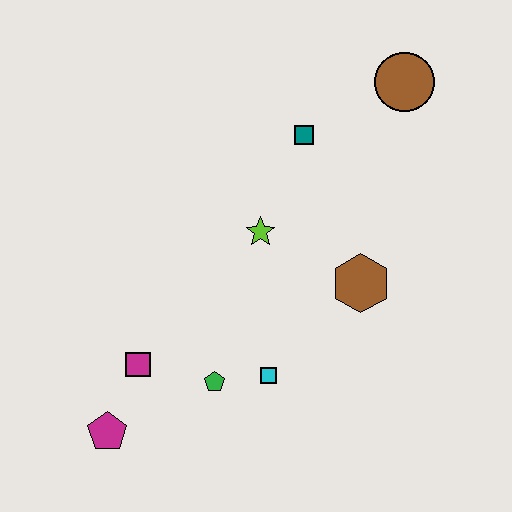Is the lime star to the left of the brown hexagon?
Yes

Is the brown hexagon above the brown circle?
No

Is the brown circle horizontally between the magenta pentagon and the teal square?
No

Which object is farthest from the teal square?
The magenta pentagon is farthest from the teal square.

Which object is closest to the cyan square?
The green pentagon is closest to the cyan square.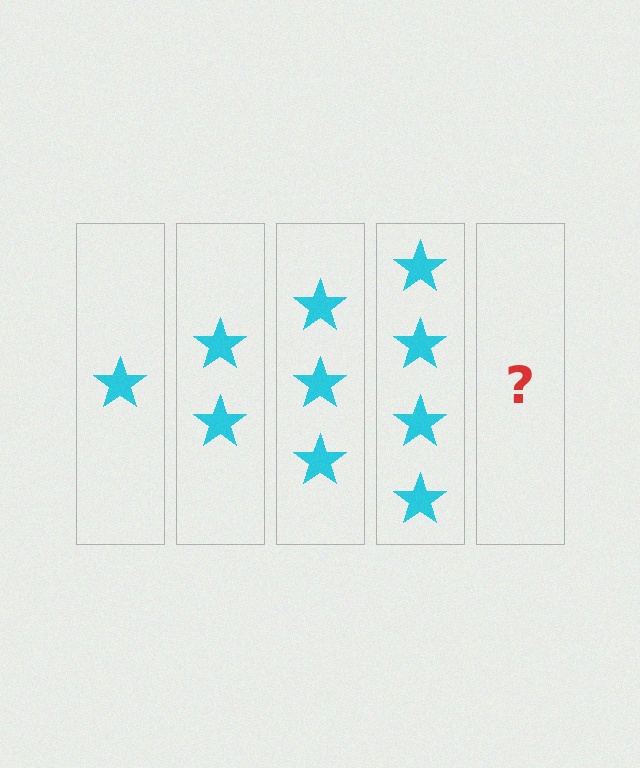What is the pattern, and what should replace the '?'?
The pattern is that each step adds one more star. The '?' should be 5 stars.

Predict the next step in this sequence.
The next step is 5 stars.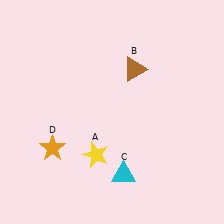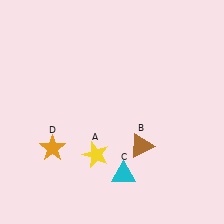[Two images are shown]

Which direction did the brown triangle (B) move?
The brown triangle (B) moved down.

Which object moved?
The brown triangle (B) moved down.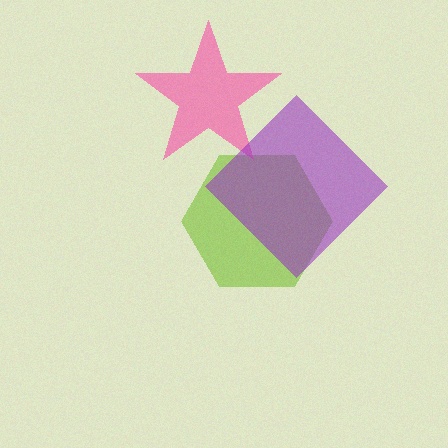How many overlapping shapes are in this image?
There are 3 overlapping shapes in the image.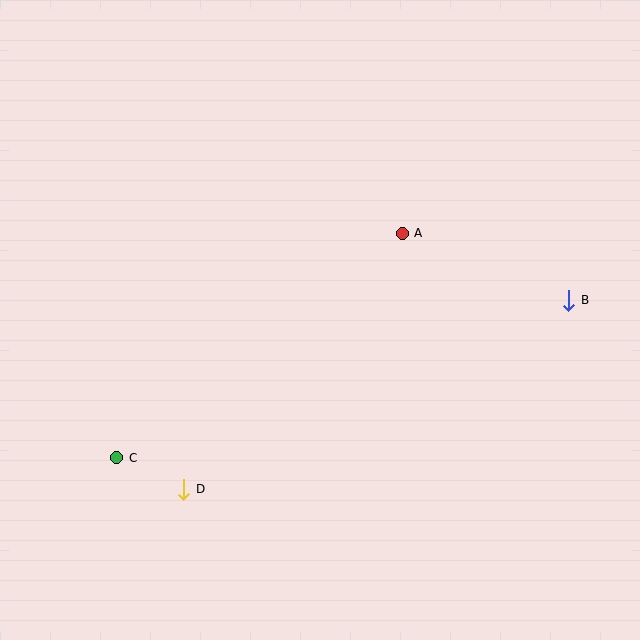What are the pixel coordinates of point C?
Point C is at (117, 458).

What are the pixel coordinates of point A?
Point A is at (402, 233).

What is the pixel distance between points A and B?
The distance between A and B is 179 pixels.